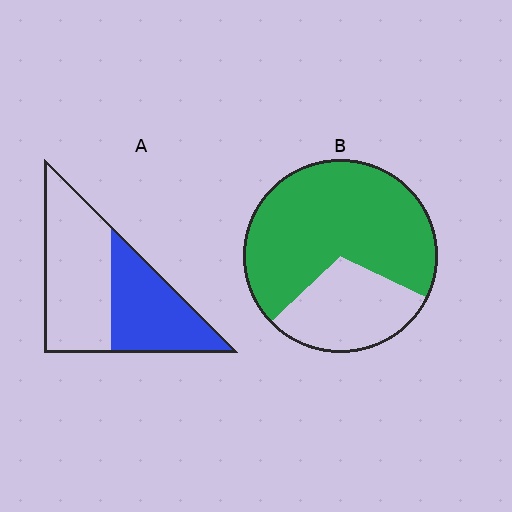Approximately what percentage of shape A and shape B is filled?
A is approximately 45% and B is approximately 70%.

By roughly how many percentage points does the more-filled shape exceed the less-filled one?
By roughly 25 percentage points (B over A).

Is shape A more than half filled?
No.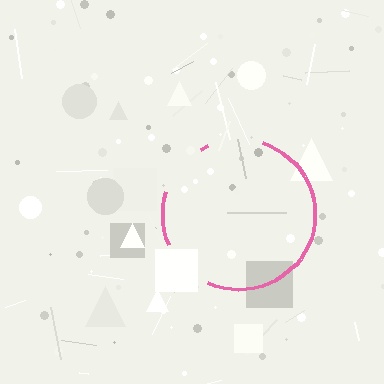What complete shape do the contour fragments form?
The contour fragments form a circle.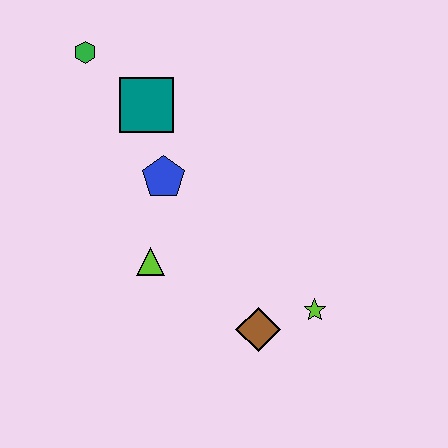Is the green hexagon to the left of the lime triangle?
Yes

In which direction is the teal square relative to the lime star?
The teal square is above the lime star.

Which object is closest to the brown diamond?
The lime star is closest to the brown diamond.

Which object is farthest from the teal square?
The lime star is farthest from the teal square.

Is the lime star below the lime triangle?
Yes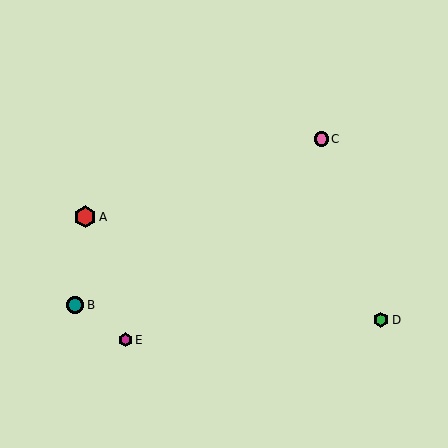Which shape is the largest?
The red hexagon (labeled A) is the largest.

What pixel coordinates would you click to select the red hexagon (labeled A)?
Click at (85, 217) to select the red hexagon A.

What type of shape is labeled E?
Shape E is a magenta hexagon.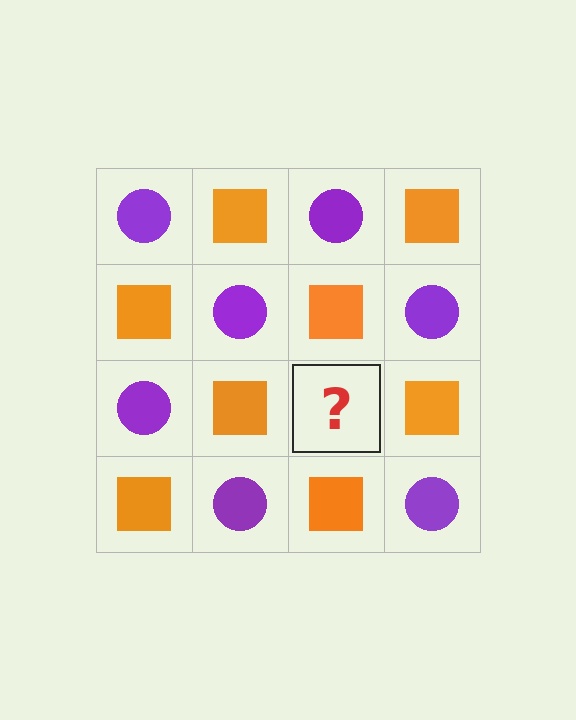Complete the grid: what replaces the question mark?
The question mark should be replaced with a purple circle.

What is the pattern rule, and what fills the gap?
The rule is that it alternates purple circle and orange square in a checkerboard pattern. The gap should be filled with a purple circle.